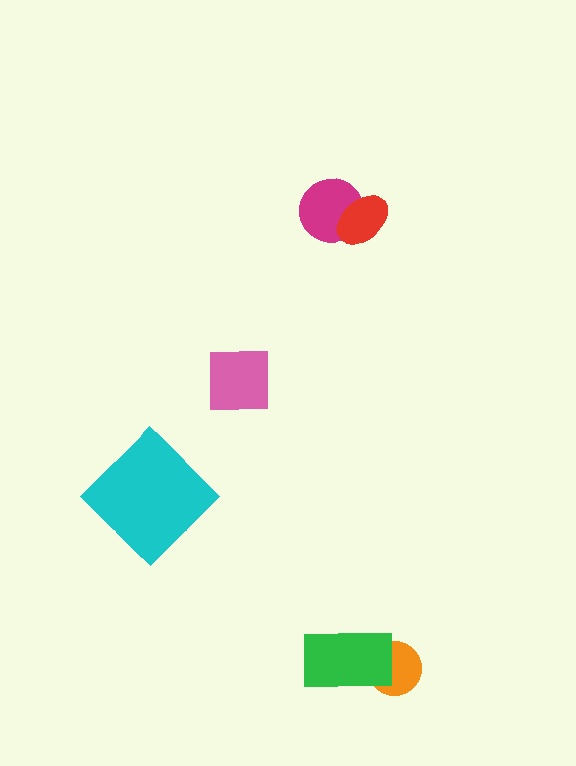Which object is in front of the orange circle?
The green rectangle is in front of the orange circle.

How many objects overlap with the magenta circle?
1 object overlaps with the magenta circle.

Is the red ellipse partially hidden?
No, no other shape covers it.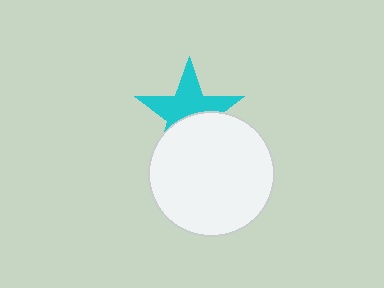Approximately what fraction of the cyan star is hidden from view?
Roughly 43% of the cyan star is hidden behind the white circle.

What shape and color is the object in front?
The object in front is a white circle.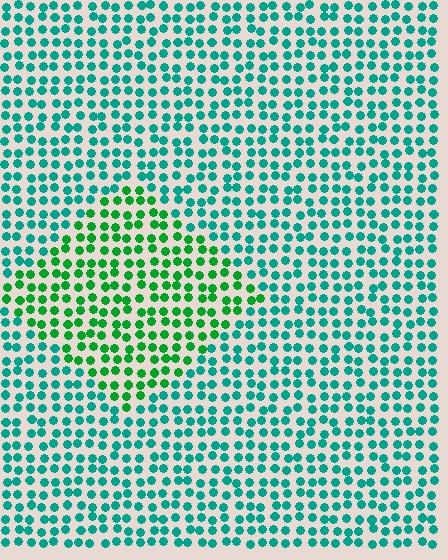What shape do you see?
I see a diamond.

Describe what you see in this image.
The image is filled with small teal elements in a uniform arrangement. A diamond-shaped region is visible where the elements are tinted to a slightly different hue, forming a subtle color boundary.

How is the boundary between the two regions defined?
The boundary is defined purely by a slight shift in hue (about 38 degrees). Spacing, size, and orientation are identical on both sides.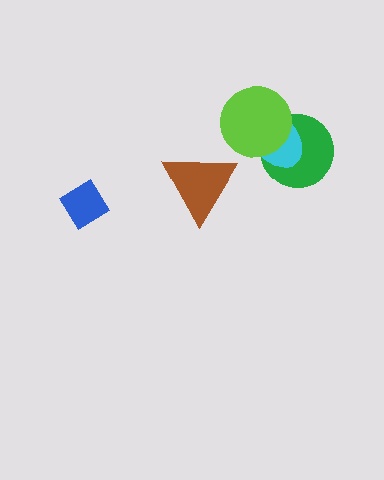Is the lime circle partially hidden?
No, no other shape covers it.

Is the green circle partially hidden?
Yes, it is partially covered by another shape.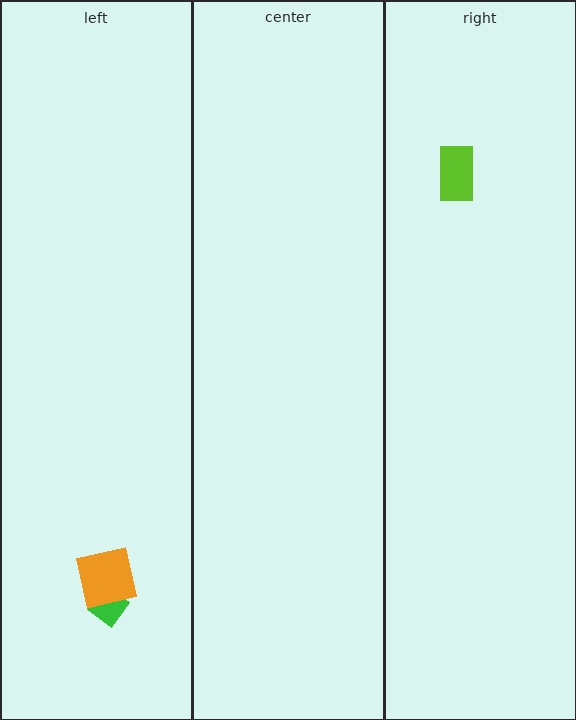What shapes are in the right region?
The lime rectangle.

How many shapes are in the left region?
2.